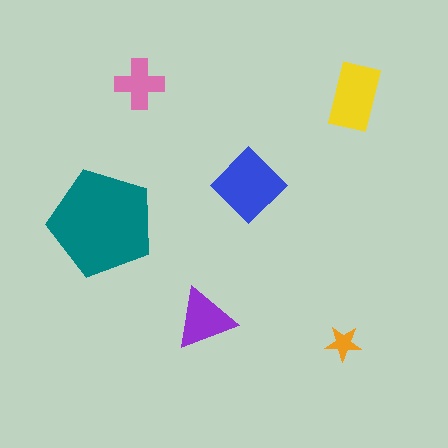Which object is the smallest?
The orange star.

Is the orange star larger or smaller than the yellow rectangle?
Smaller.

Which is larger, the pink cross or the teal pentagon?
The teal pentagon.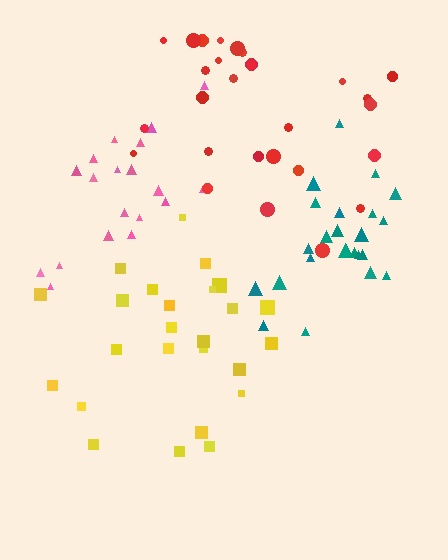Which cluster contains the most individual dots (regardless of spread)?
Red (28).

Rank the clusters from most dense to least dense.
teal, red, pink, yellow.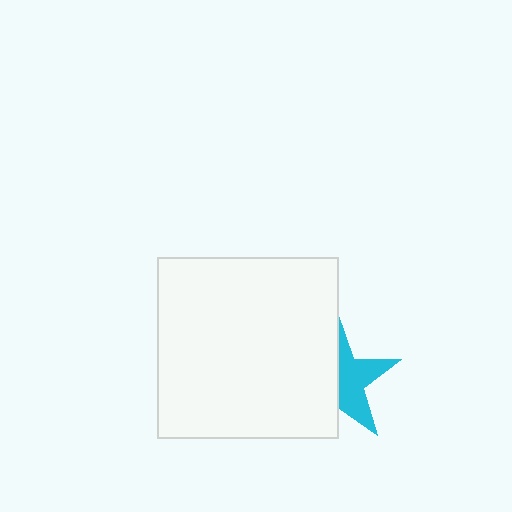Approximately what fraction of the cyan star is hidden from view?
Roughly 54% of the cyan star is hidden behind the white square.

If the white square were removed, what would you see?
You would see the complete cyan star.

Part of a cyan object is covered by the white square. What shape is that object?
It is a star.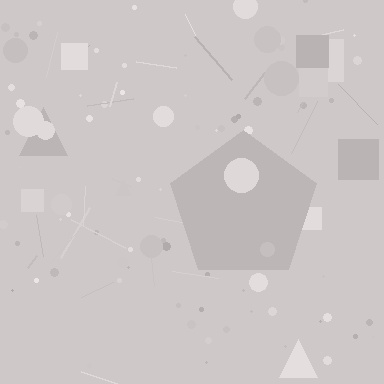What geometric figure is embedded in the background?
A pentagon is embedded in the background.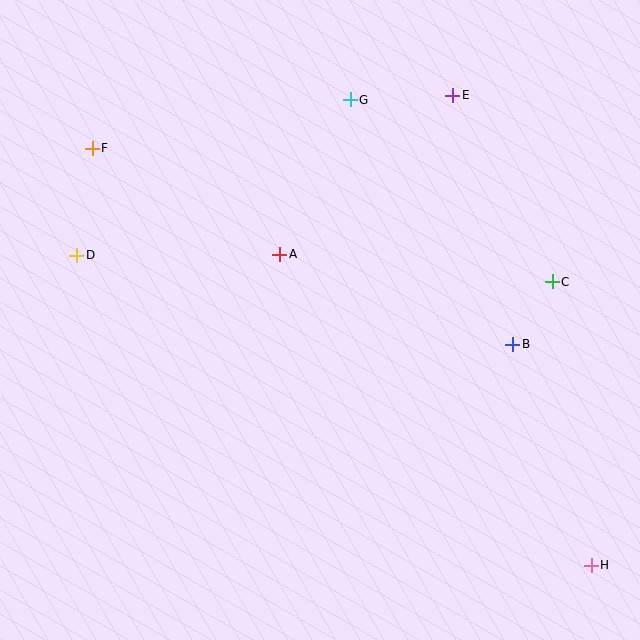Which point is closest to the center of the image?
Point A at (280, 254) is closest to the center.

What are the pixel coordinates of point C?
Point C is at (552, 282).